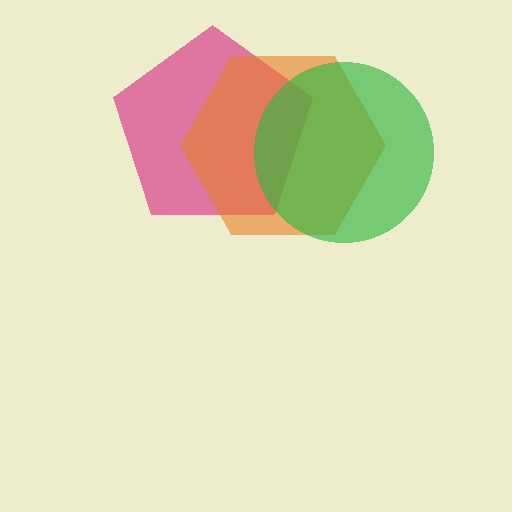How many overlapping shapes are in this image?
There are 3 overlapping shapes in the image.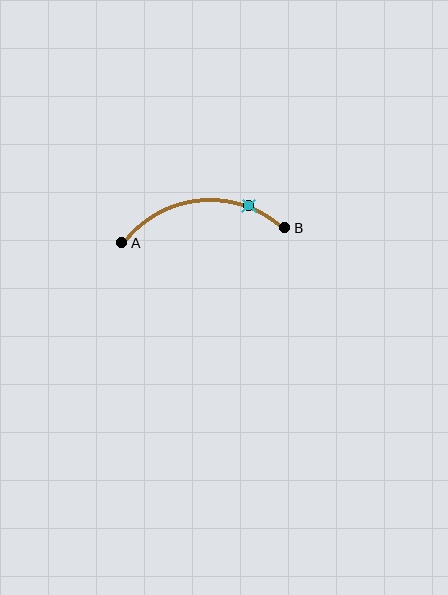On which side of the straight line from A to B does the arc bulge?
The arc bulges above the straight line connecting A and B.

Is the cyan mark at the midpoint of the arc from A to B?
No. The cyan mark lies on the arc but is closer to endpoint B. The arc midpoint would be at the point on the curve equidistant along the arc from both A and B.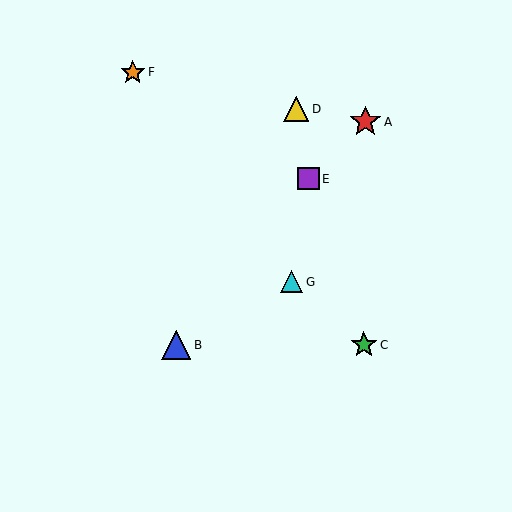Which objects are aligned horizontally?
Objects B, C are aligned horizontally.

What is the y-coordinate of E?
Object E is at y≈179.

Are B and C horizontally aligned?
Yes, both are at y≈345.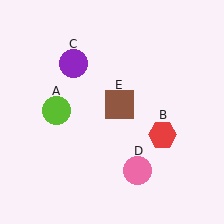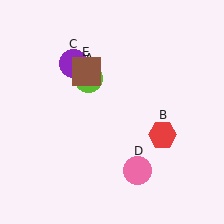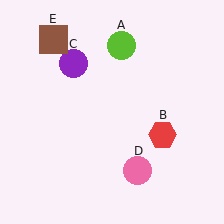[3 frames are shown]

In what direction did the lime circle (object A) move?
The lime circle (object A) moved up and to the right.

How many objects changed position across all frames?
2 objects changed position: lime circle (object A), brown square (object E).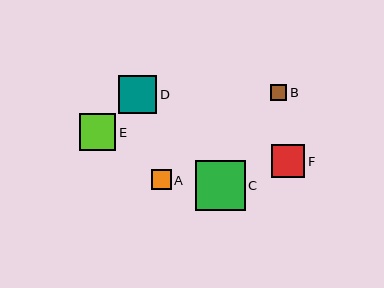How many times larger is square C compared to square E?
Square C is approximately 1.4 times the size of square E.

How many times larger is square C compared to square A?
Square C is approximately 2.5 times the size of square A.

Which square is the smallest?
Square B is the smallest with a size of approximately 16 pixels.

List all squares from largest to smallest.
From largest to smallest: C, D, E, F, A, B.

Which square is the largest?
Square C is the largest with a size of approximately 50 pixels.